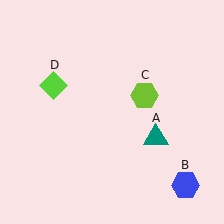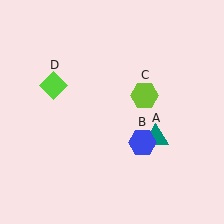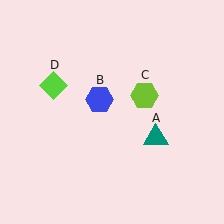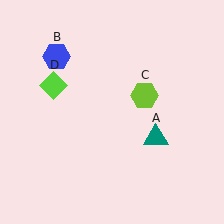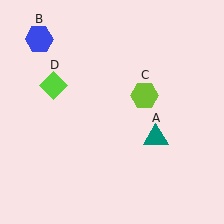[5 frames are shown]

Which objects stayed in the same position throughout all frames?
Teal triangle (object A) and lime hexagon (object C) and lime diamond (object D) remained stationary.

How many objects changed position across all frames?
1 object changed position: blue hexagon (object B).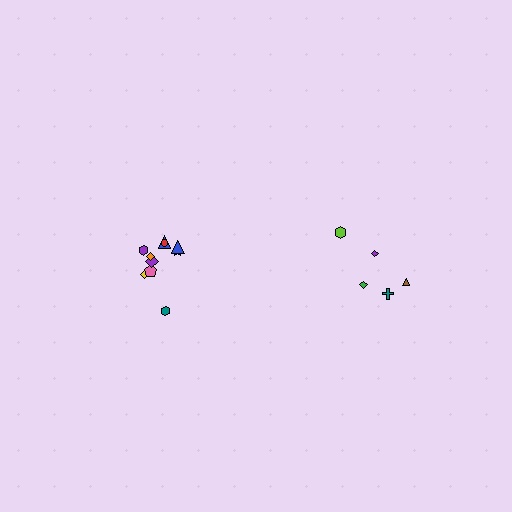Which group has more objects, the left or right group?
The left group.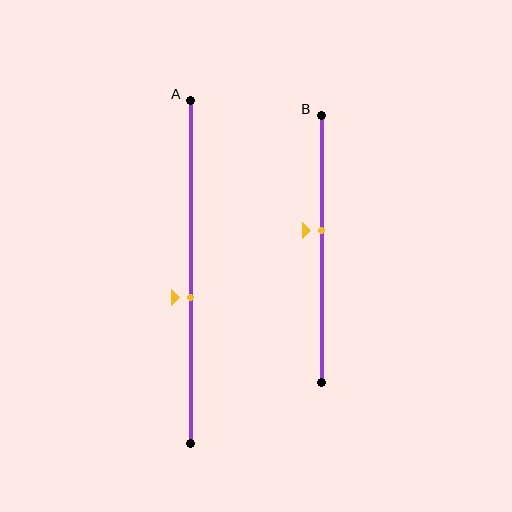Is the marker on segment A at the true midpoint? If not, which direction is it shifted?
No, the marker on segment A is shifted downward by about 8% of the segment length.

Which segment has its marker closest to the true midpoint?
Segment B has its marker closest to the true midpoint.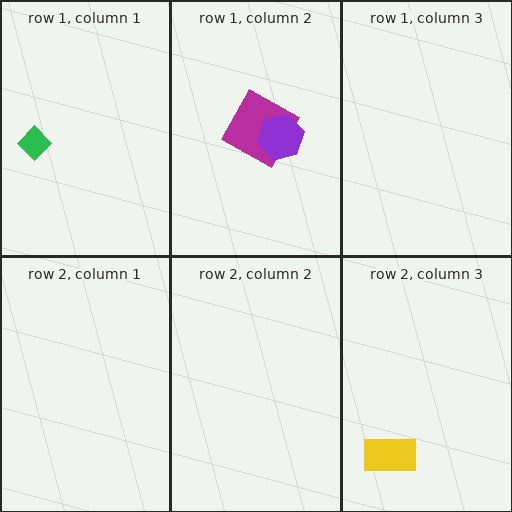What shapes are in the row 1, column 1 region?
The green diamond.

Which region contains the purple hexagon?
The row 1, column 2 region.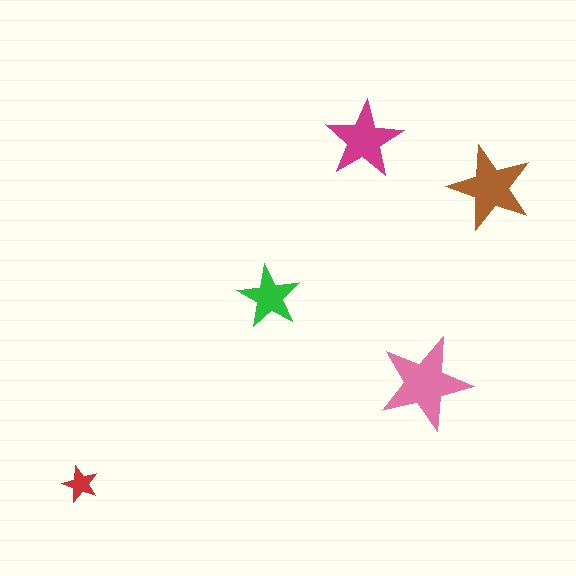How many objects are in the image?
There are 5 objects in the image.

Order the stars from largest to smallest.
the pink one, the brown one, the magenta one, the green one, the red one.